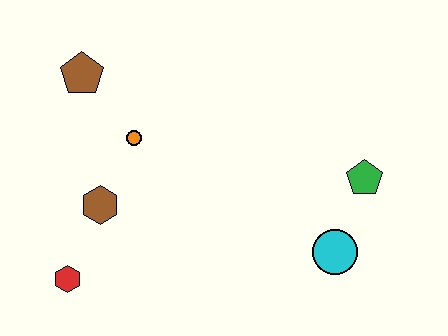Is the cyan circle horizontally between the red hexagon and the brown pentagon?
No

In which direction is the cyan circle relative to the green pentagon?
The cyan circle is below the green pentagon.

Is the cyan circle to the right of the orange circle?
Yes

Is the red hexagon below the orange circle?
Yes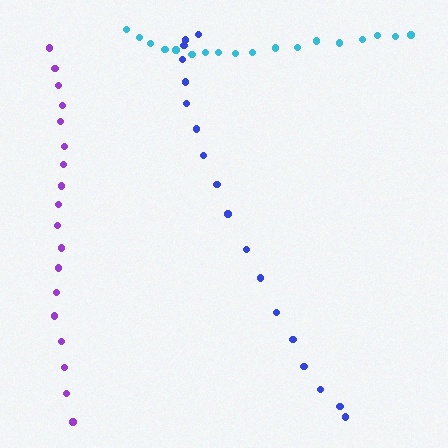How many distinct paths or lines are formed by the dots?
There are 3 distinct paths.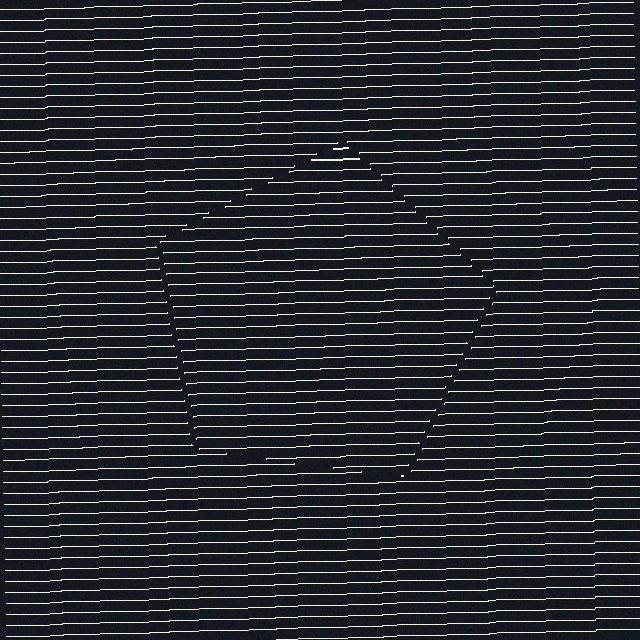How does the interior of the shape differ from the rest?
The interior of the shape contains the same grating, shifted by half a period — the contour is defined by the phase discontinuity where line-ends from the inner and outer gratings abut.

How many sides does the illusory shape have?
5 sides — the line-ends trace a pentagon.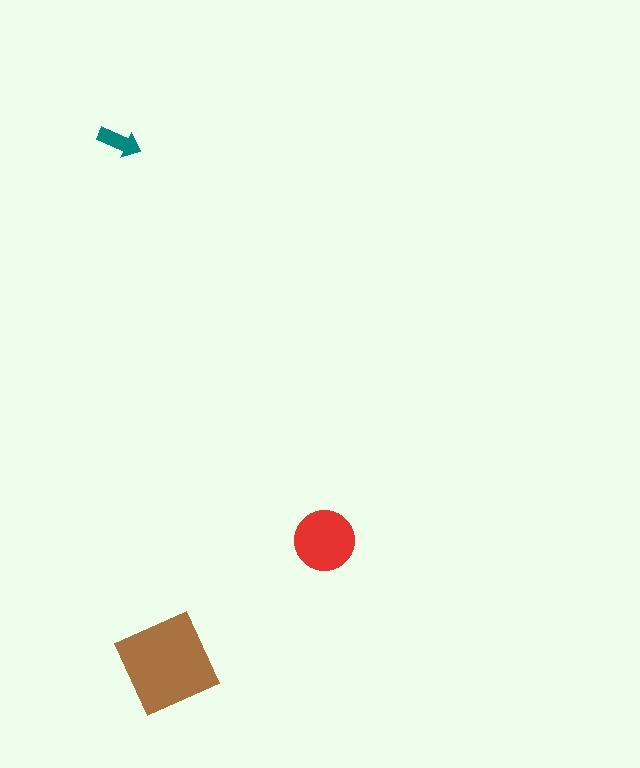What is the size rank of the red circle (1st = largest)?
2nd.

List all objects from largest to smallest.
The brown square, the red circle, the teal arrow.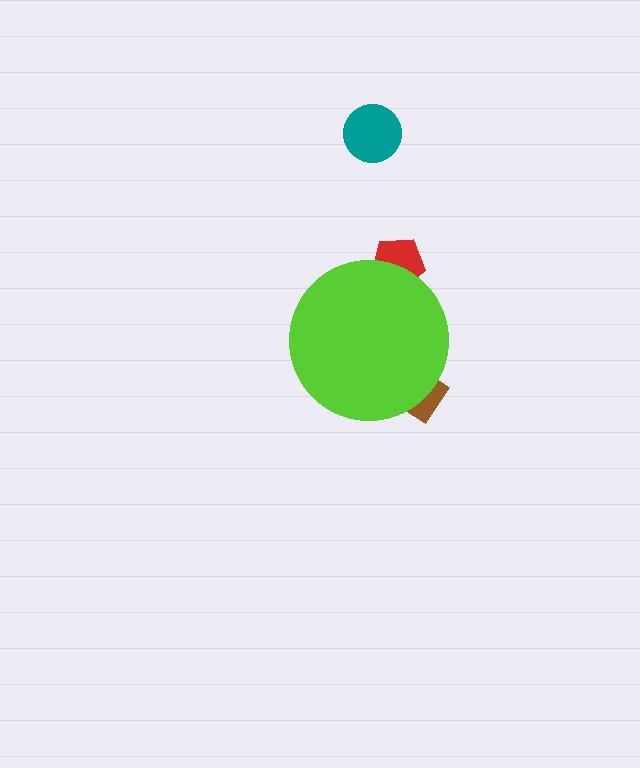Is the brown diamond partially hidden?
Yes, the brown diamond is partially hidden behind the lime circle.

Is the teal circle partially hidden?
No, the teal circle is fully visible.